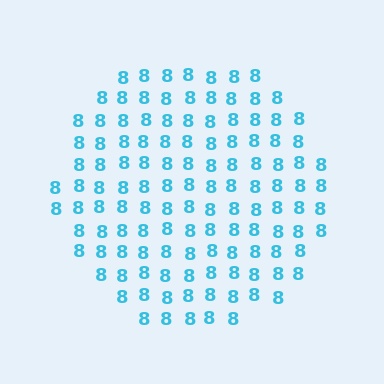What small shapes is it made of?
It is made of small digit 8's.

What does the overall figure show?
The overall figure shows a circle.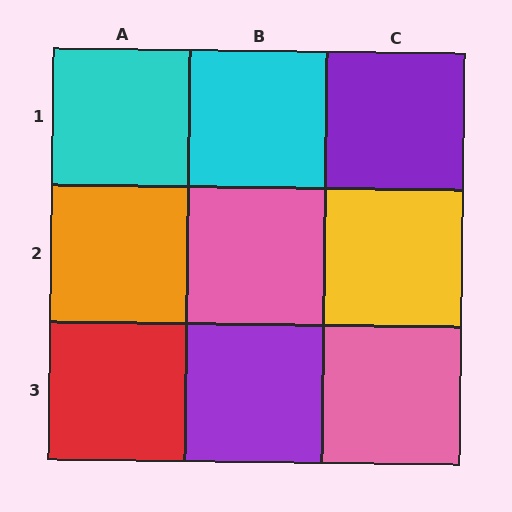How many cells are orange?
1 cell is orange.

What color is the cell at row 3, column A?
Red.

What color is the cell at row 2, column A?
Orange.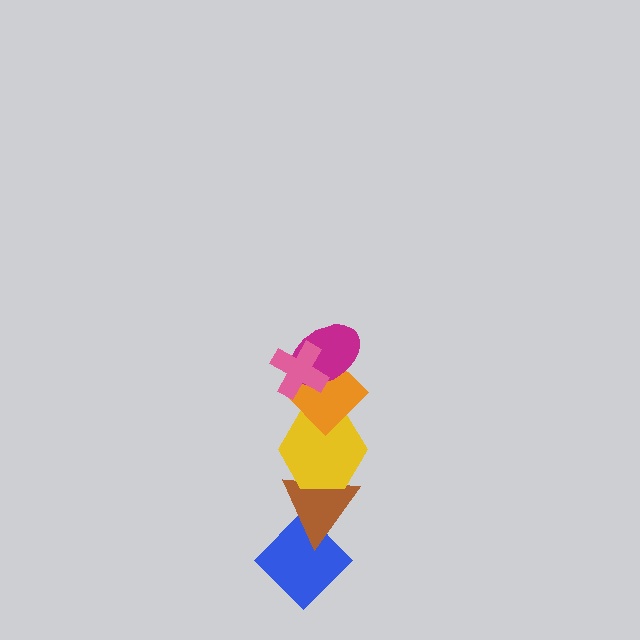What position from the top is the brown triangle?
The brown triangle is 5th from the top.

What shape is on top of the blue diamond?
The brown triangle is on top of the blue diamond.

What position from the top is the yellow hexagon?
The yellow hexagon is 4th from the top.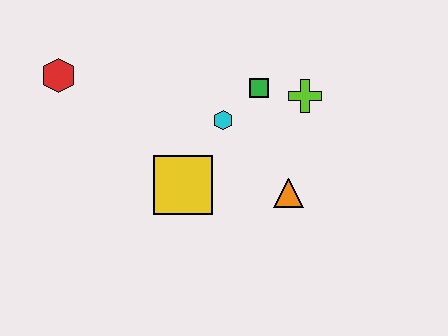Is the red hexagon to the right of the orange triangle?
No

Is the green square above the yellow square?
Yes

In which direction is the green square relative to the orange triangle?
The green square is above the orange triangle.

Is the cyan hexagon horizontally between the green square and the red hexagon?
Yes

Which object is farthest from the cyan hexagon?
The red hexagon is farthest from the cyan hexagon.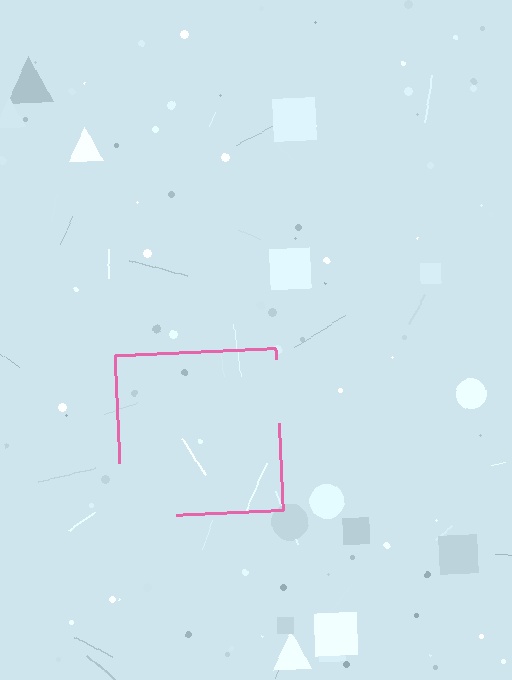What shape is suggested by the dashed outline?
The dashed outline suggests a square.